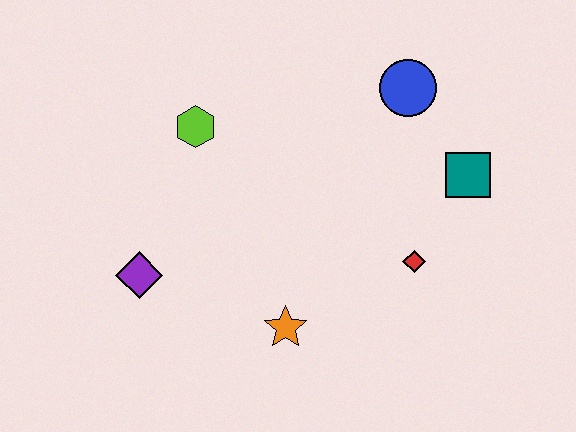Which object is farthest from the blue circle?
The purple diamond is farthest from the blue circle.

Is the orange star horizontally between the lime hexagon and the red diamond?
Yes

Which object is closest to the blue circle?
The teal square is closest to the blue circle.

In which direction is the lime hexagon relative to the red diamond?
The lime hexagon is to the left of the red diamond.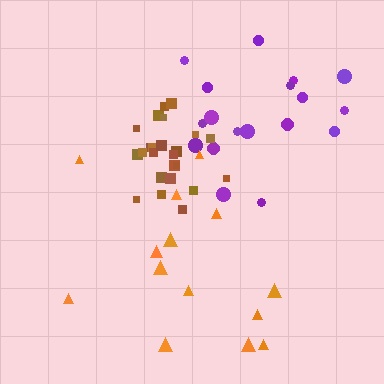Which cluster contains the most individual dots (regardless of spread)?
Brown (24).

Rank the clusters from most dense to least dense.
brown, purple, orange.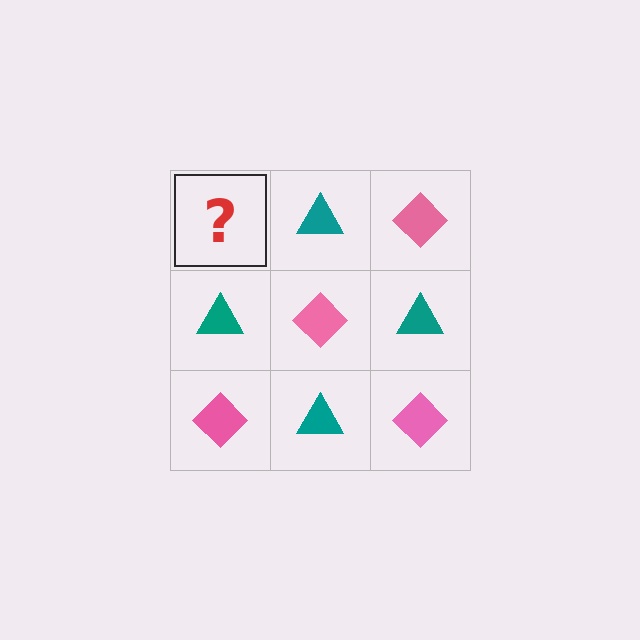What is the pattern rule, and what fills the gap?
The rule is that it alternates pink diamond and teal triangle in a checkerboard pattern. The gap should be filled with a pink diamond.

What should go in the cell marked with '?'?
The missing cell should contain a pink diamond.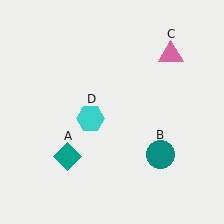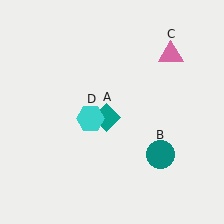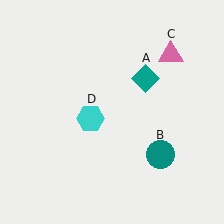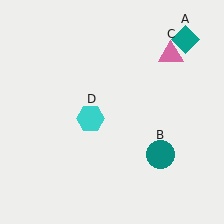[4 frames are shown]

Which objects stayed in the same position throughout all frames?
Teal circle (object B) and pink triangle (object C) and cyan hexagon (object D) remained stationary.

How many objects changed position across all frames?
1 object changed position: teal diamond (object A).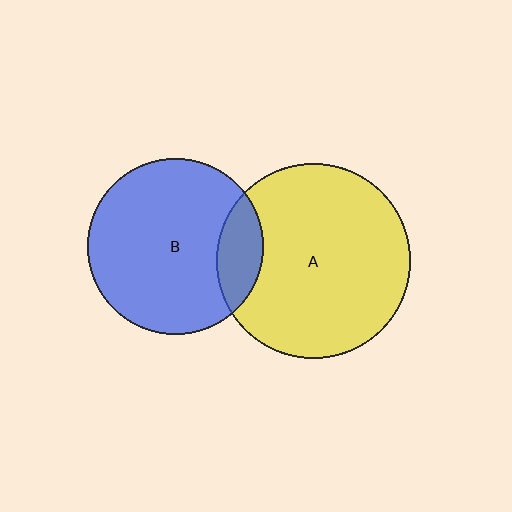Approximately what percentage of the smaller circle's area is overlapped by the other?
Approximately 15%.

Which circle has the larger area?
Circle A (yellow).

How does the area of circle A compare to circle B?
Approximately 1.2 times.